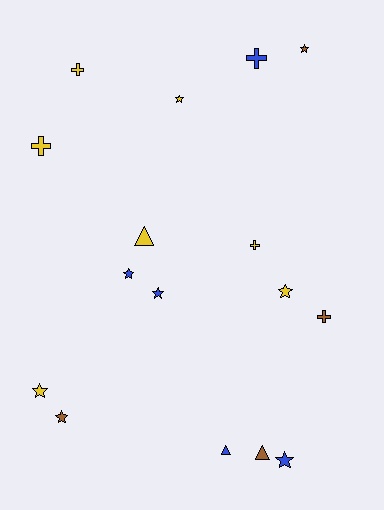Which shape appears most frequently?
Star, with 8 objects.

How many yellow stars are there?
There are 3 yellow stars.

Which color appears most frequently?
Yellow, with 7 objects.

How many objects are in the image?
There are 16 objects.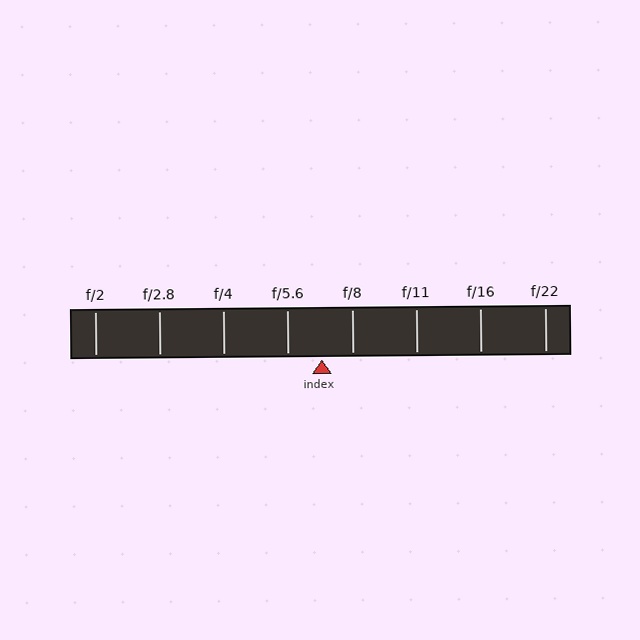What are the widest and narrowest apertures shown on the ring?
The widest aperture shown is f/2 and the narrowest is f/22.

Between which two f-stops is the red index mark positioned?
The index mark is between f/5.6 and f/8.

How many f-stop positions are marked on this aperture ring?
There are 8 f-stop positions marked.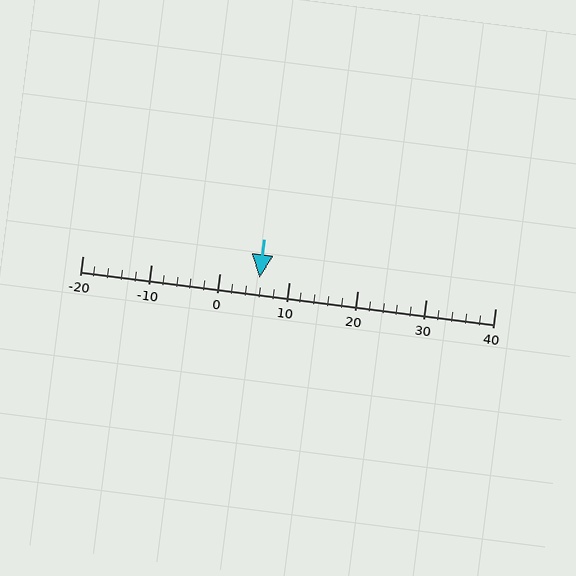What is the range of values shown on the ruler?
The ruler shows values from -20 to 40.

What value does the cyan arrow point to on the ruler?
The cyan arrow points to approximately 6.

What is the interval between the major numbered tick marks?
The major tick marks are spaced 10 units apart.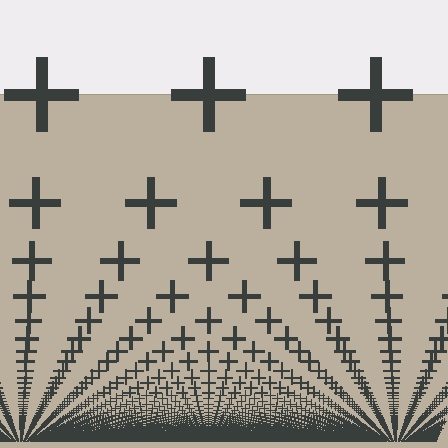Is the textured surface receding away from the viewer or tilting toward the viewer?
The surface appears to tilt toward the viewer. Texture elements get larger and sparser toward the top.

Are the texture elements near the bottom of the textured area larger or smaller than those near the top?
Smaller. The gradient is inverted — elements near the bottom are smaller and denser.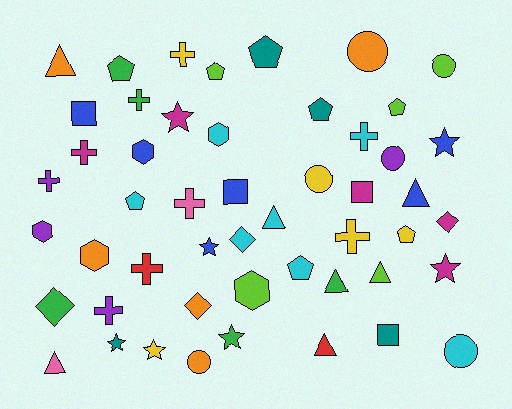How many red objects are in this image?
There are 2 red objects.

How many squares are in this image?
There are 4 squares.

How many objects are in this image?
There are 50 objects.